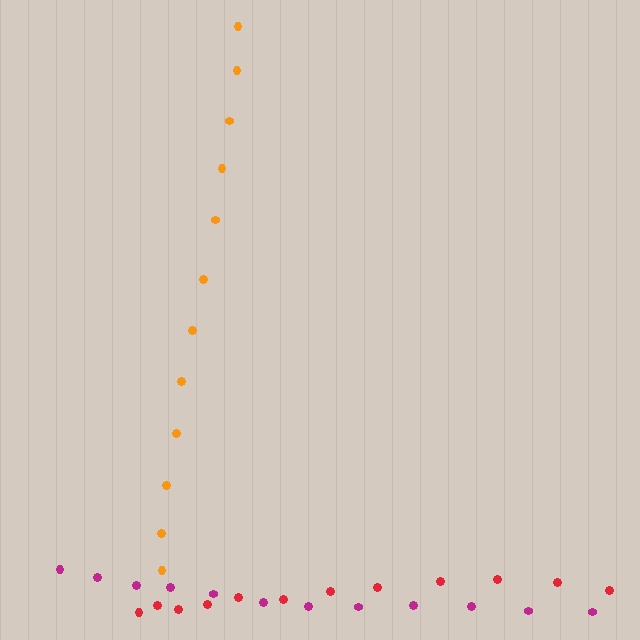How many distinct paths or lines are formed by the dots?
There are 3 distinct paths.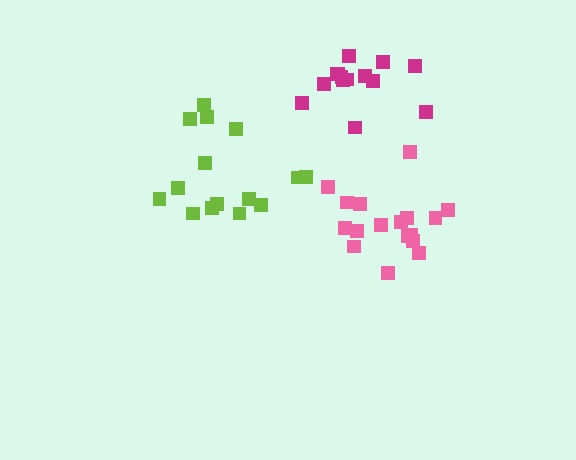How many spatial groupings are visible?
There are 3 spatial groupings.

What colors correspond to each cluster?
The clusters are colored: pink, magenta, lime.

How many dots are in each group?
Group 1: 17 dots, Group 2: 14 dots, Group 3: 15 dots (46 total).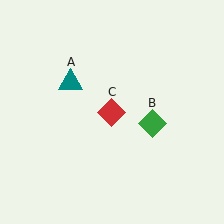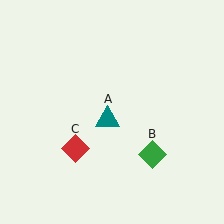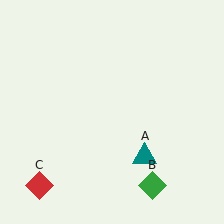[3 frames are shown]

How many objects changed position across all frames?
3 objects changed position: teal triangle (object A), green diamond (object B), red diamond (object C).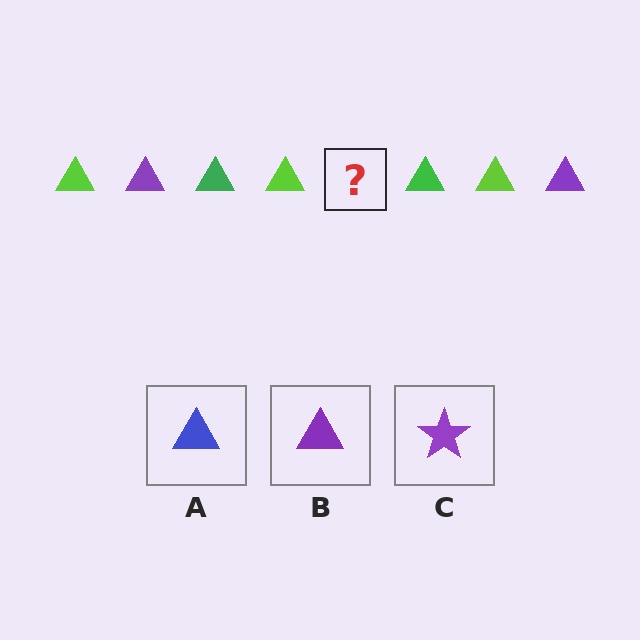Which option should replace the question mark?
Option B.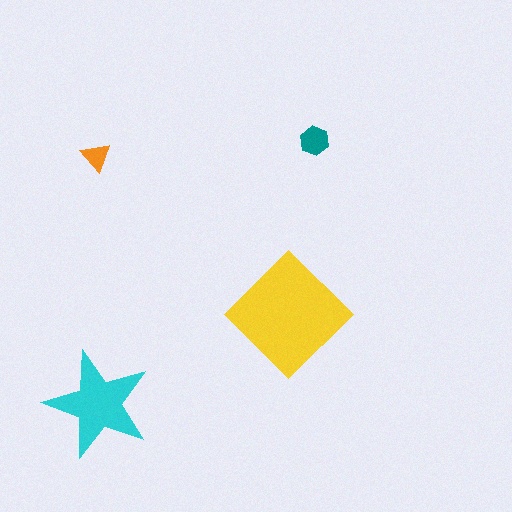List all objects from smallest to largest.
The orange triangle, the teal hexagon, the cyan star, the yellow diamond.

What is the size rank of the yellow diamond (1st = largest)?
1st.